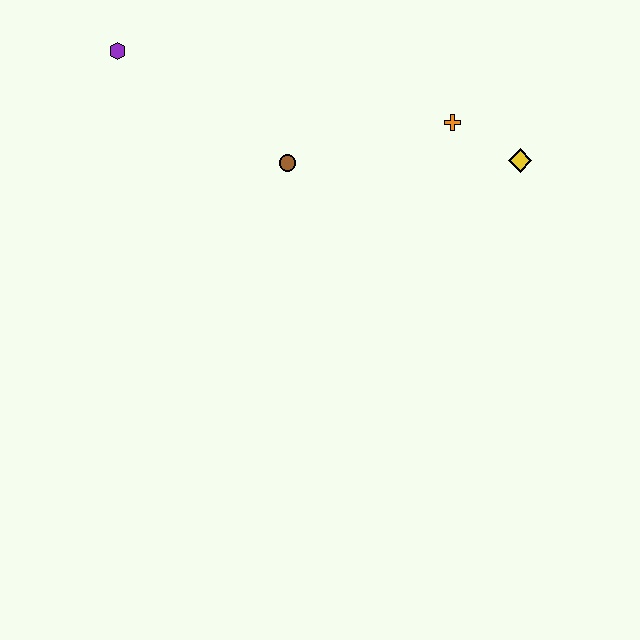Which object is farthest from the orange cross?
The purple hexagon is farthest from the orange cross.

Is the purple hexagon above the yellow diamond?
Yes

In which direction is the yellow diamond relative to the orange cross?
The yellow diamond is to the right of the orange cross.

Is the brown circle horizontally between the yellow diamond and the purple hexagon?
Yes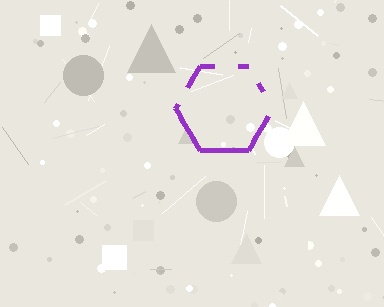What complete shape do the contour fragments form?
The contour fragments form a hexagon.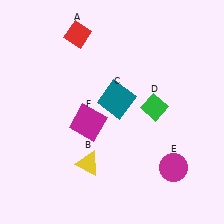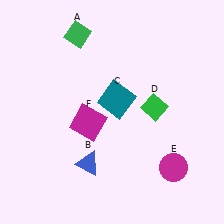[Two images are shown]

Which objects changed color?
A changed from red to green. B changed from yellow to blue.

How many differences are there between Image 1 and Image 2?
There are 2 differences between the two images.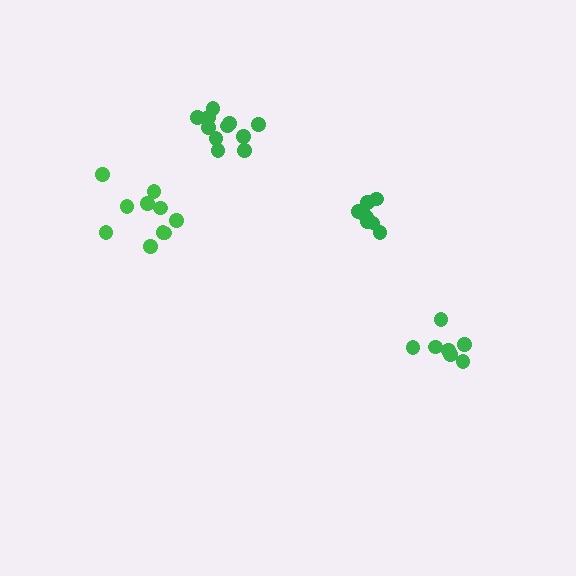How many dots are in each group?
Group 1: 11 dots, Group 2: 8 dots, Group 3: 7 dots, Group 4: 10 dots (36 total).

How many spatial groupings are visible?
There are 4 spatial groupings.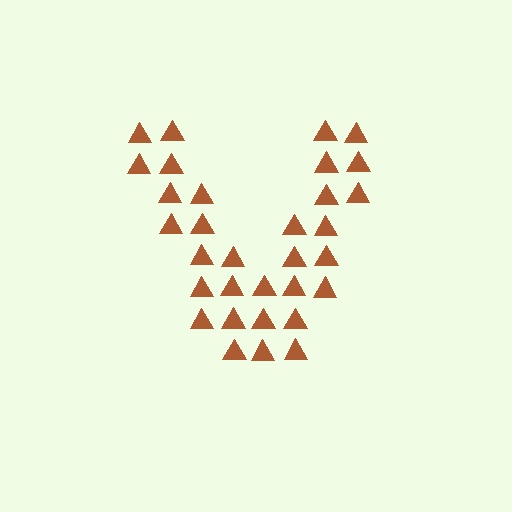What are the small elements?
The small elements are triangles.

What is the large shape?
The large shape is the letter V.